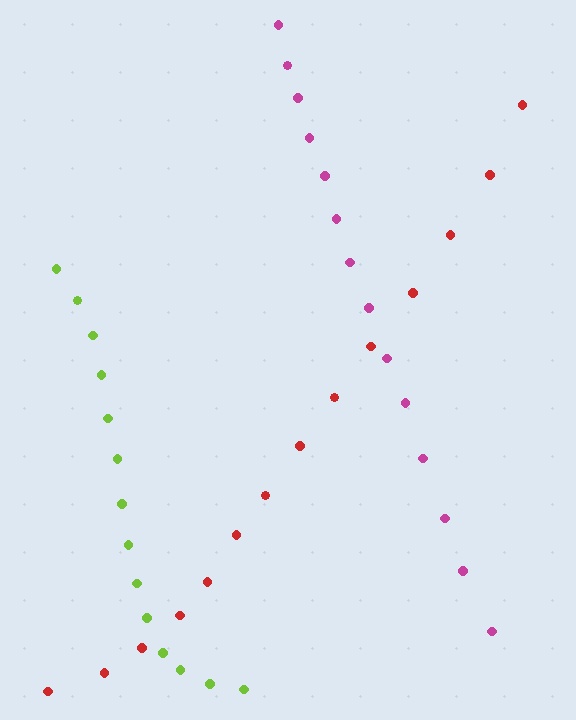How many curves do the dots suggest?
There are 3 distinct paths.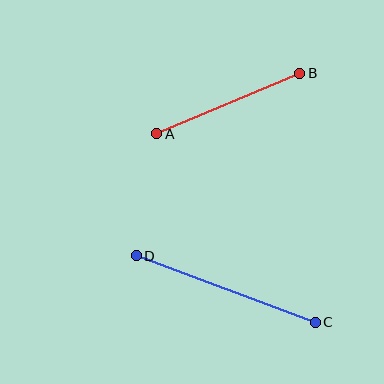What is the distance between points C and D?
The distance is approximately 191 pixels.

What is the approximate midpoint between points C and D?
The midpoint is at approximately (226, 289) pixels.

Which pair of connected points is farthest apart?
Points C and D are farthest apart.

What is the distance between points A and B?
The distance is approximately 155 pixels.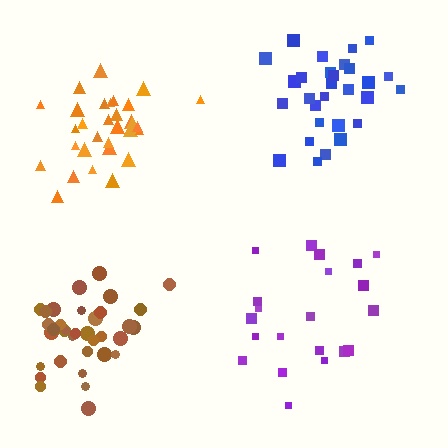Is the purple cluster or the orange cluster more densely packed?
Orange.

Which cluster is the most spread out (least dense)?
Purple.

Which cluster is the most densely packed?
Blue.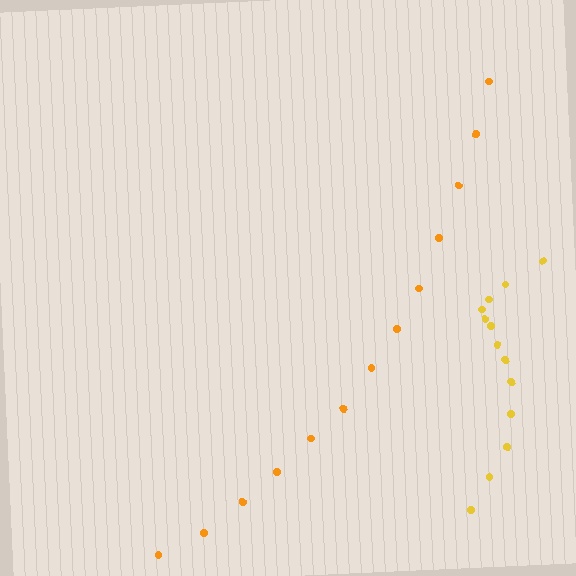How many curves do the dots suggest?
There are 2 distinct paths.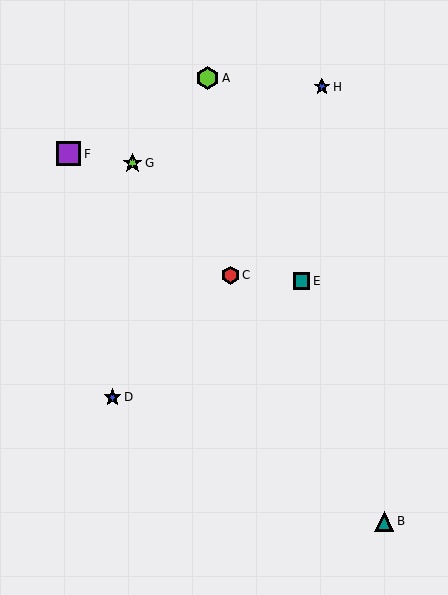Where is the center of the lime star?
The center of the lime star is at (133, 163).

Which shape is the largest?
The purple square (labeled F) is the largest.